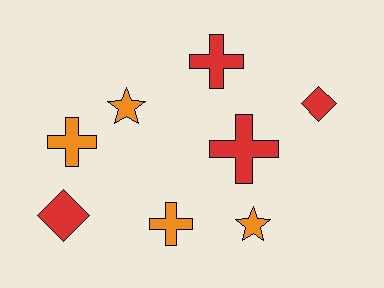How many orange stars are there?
There are 2 orange stars.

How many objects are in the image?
There are 8 objects.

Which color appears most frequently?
Red, with 4 objects.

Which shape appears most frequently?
Cross, with 4 objects.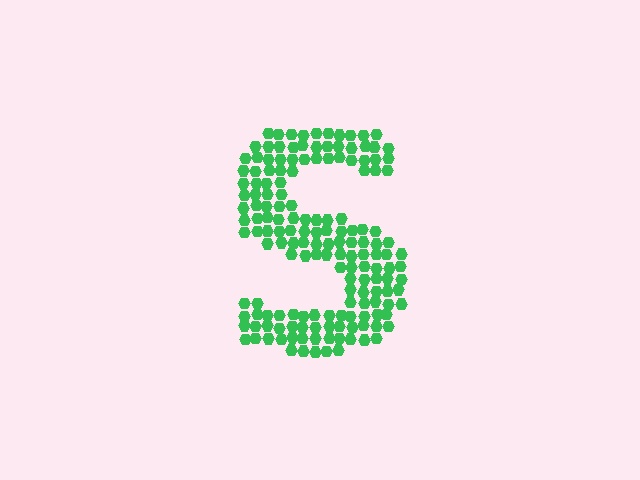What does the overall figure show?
The overall figure shows the letter S.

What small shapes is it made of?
It is made of small hexagons.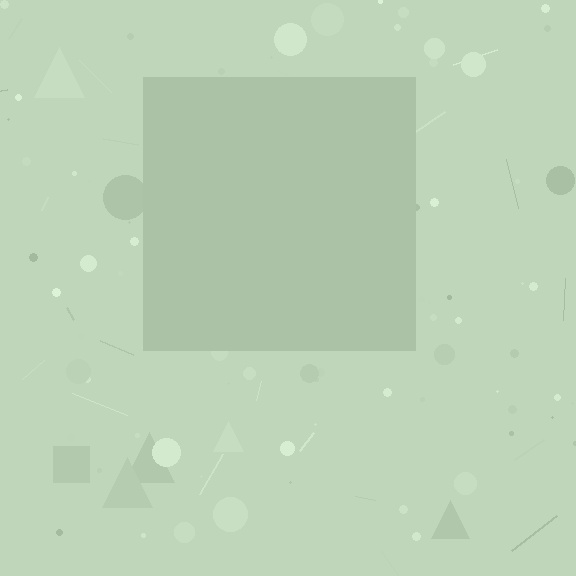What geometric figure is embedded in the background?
A square is embedded in the background.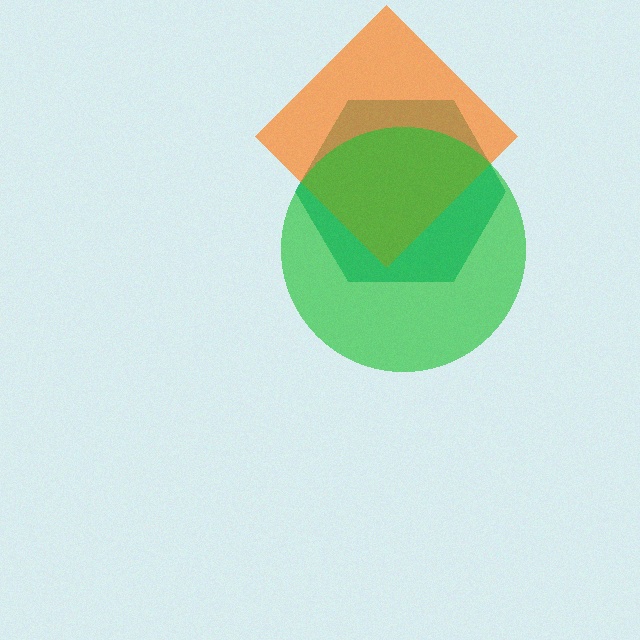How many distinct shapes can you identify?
There are 3 distinct shapes: a teal hexagon, an orange diamond, a green circle.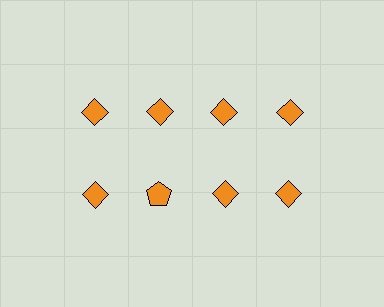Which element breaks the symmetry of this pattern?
The orange pentagon in the second row, second from left column breaks the symmetry. All other shapes are orange diamonds.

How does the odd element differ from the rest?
It has a different shape: pentagon instead of diamond.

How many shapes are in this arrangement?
There are 8 shapes arranged in a grid pattern.